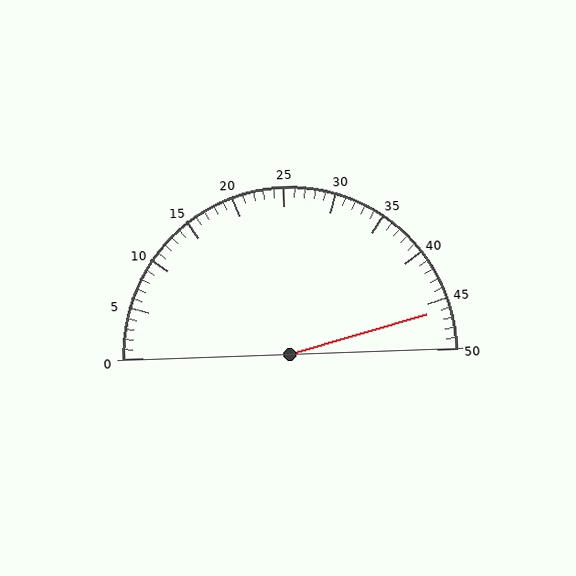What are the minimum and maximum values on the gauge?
The gauge ranges from 0 to 50.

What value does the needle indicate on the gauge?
The needle indicates approximately 46.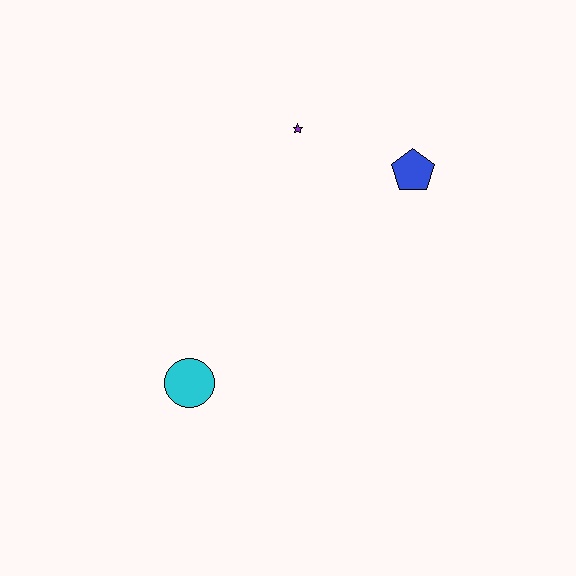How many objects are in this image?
There are 3 objects.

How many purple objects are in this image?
There is 1 purple object.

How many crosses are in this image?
There are no crosses.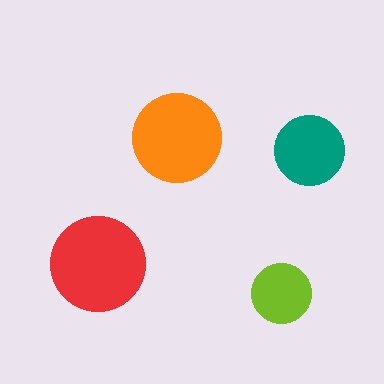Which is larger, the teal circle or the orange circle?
The orange one.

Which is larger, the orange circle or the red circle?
The red one.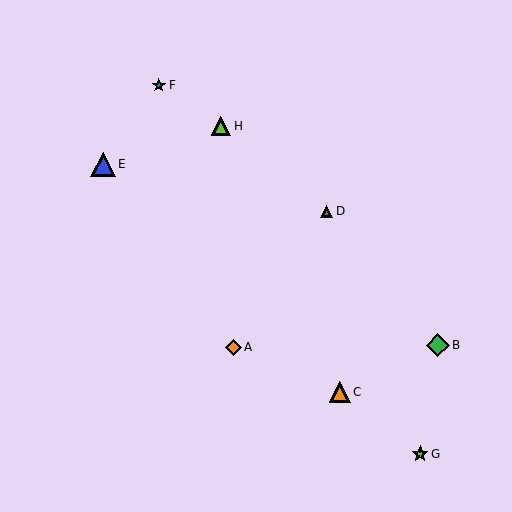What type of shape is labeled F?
Shape F is a teal star.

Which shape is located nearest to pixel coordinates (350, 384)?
The orange triangle (labeled C) at (340, 392) is nearest to that location.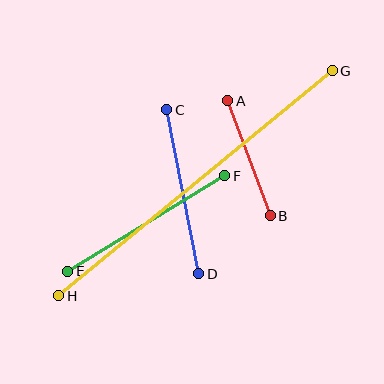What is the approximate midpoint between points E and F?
The midpoint is at approximately (146, 224) pixels.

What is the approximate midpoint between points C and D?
The midpoint is at approximately (183, 192) pixels.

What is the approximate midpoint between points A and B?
The midpoint is at approximately (249, 158) pixels.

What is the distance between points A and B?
The distance is approximately 123 pixels.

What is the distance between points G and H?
The distance is approximately 354 pixels.